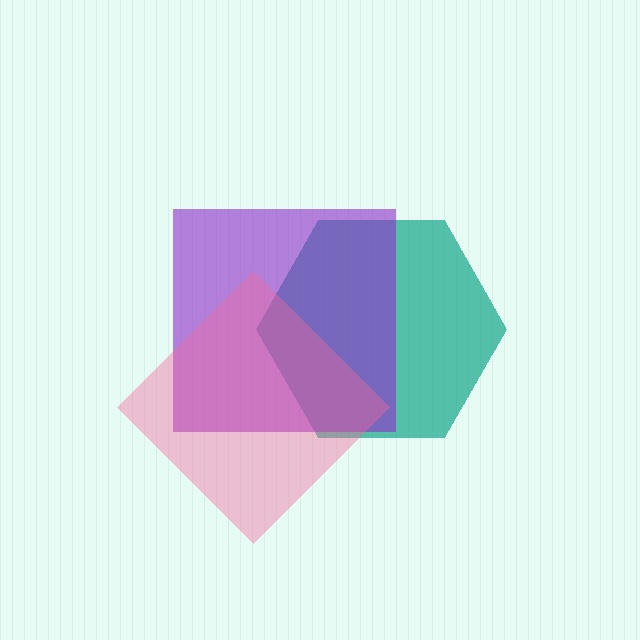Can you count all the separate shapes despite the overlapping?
Yes, there are 3 separate shapes.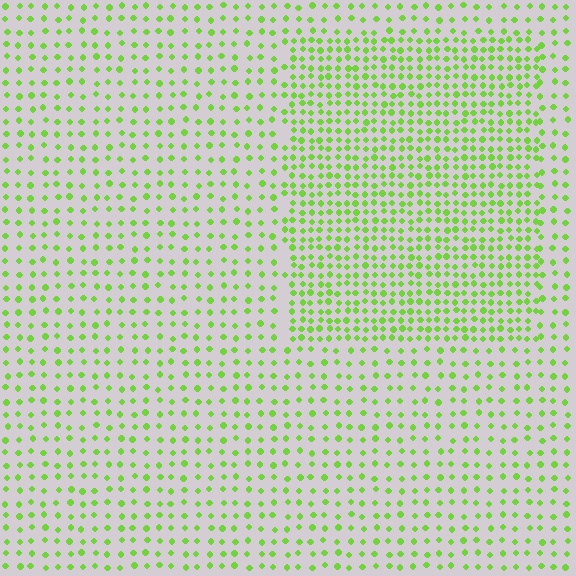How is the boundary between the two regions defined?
The boundary is defined by a change in element density (approximately 2.0x ratio). All elements are the same color, size, and shape.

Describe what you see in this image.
The image contains small lime elements arranged at two different densities. A rectangle-shaped region is visible where the elements are more densely packed than the surrounding area.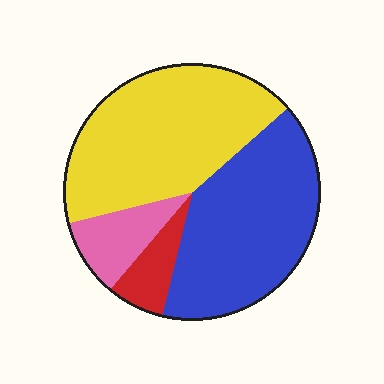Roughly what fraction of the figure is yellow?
Yellow covers roughly 45% of the figure.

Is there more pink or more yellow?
Yellow.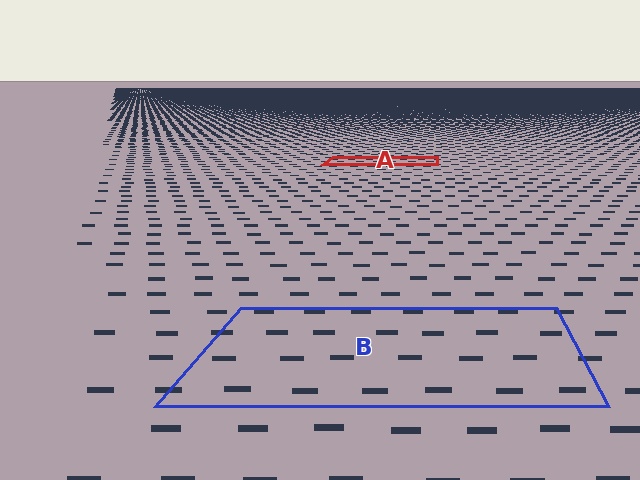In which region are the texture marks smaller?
The texture marks are smaller in region A, because it is farther away.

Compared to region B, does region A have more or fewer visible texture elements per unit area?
Region A has more texture elements per unit area — they are packed more densely because it is farther away.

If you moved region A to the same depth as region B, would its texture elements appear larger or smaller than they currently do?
They would appear larger. At a closer depth, the same texture elements are projected at a bigger on-screen size.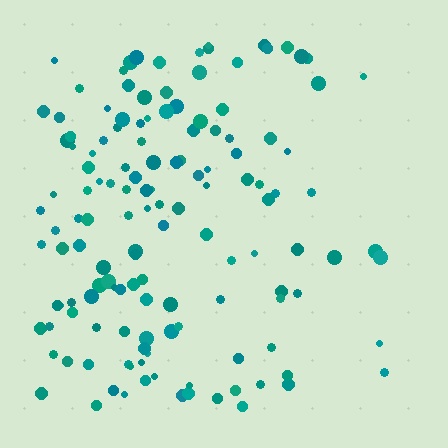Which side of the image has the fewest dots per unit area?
The right.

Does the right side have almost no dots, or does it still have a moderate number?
Still a moderate number, just noticeably fewer than the left.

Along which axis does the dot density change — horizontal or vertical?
Horizontal.